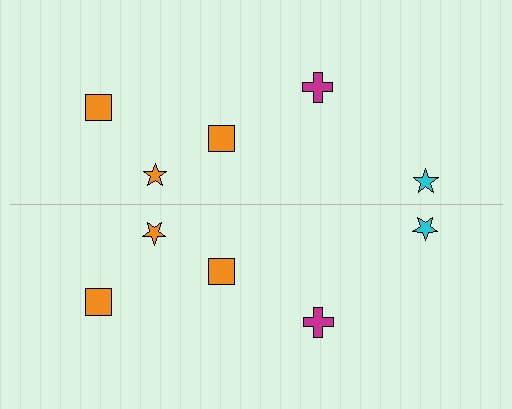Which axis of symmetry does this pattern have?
The pattern has a horizontal axis of symmetry running through the center of the image.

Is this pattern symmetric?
Yes, this pattern has bilateral (reflection) symmetry.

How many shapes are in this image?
There are 10 shapes in this image.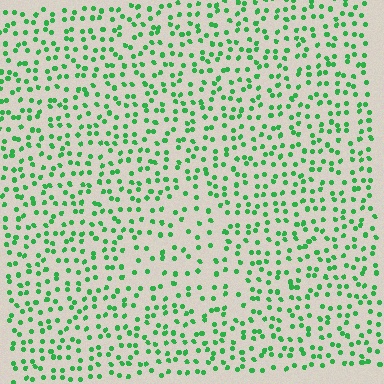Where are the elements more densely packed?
The elements are more densely packed outside the triangle boundary.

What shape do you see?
I see a triangle.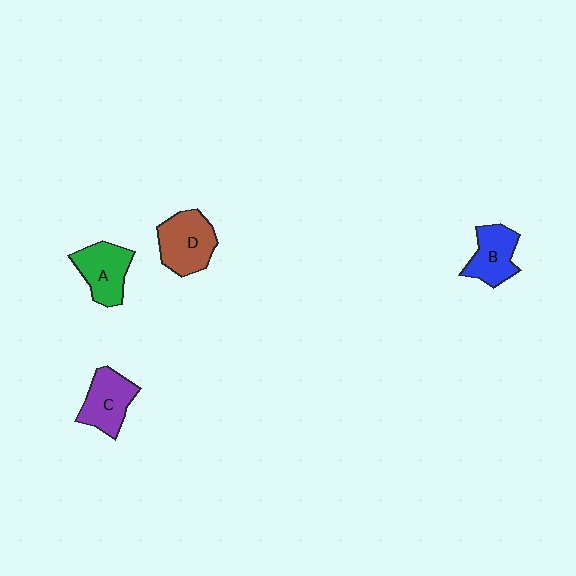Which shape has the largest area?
Shape D (brown).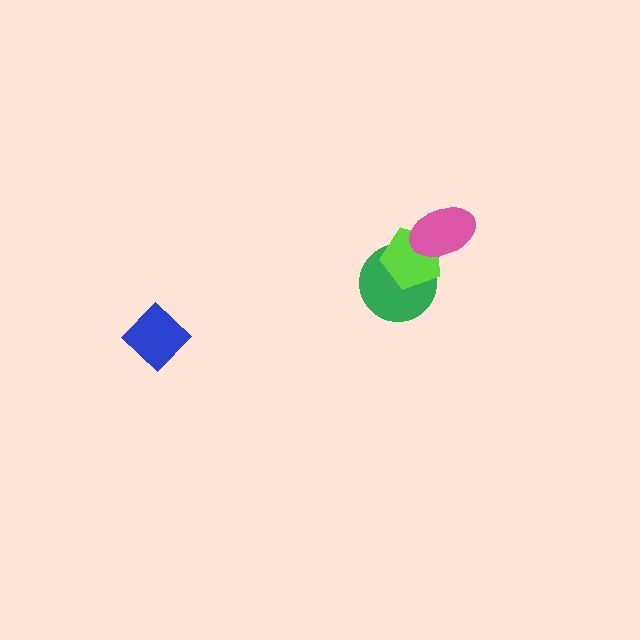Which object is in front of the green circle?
The lime pentagon is in front of the green circle.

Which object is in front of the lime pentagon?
The pink ellipse is in front of the lime pentagon.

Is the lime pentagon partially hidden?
Yes, it is partially covered by another shape.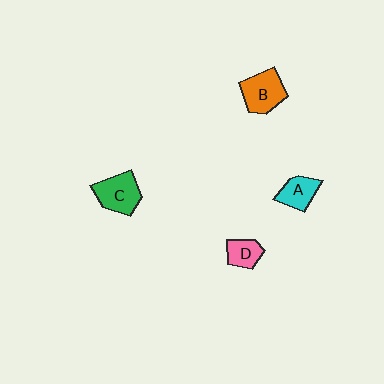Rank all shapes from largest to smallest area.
From largest to smallest: B (orange), C (green), A (cyan), D (pink).